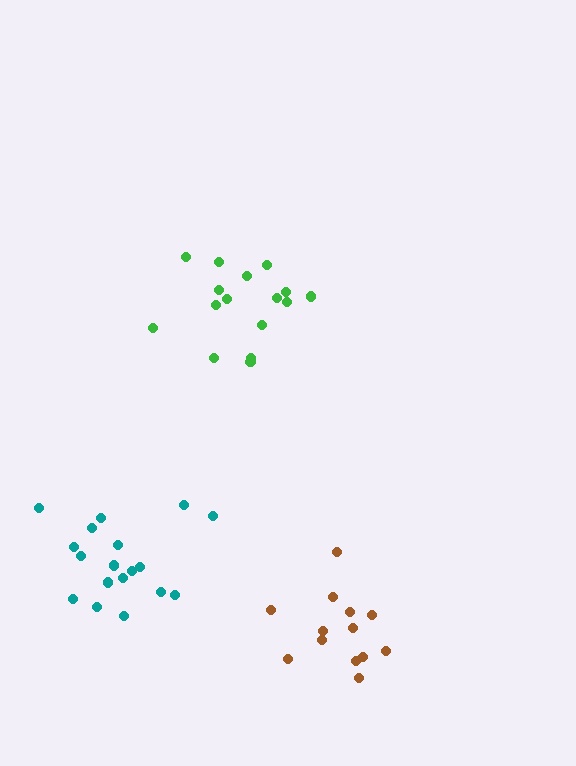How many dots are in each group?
Group 1: 13 dots, Group 2: 18 dots, Group 3: 16 dots (47 total).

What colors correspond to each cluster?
The clusters are colored: brown, teal, green.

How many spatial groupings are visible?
There are 3 spatial groupings.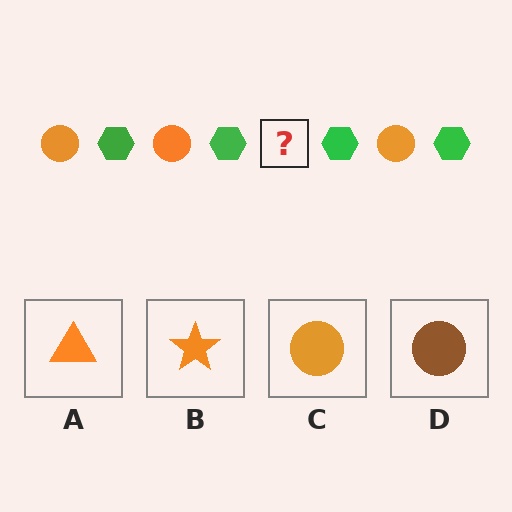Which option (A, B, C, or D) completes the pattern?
C.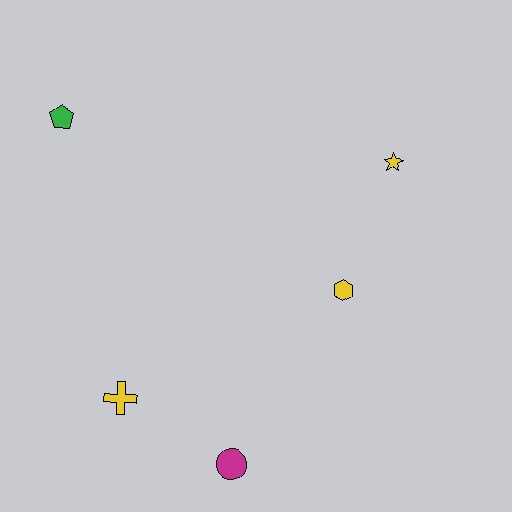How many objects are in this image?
There are 5 objects.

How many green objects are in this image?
There is 1 green object.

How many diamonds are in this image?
There are no diamonds.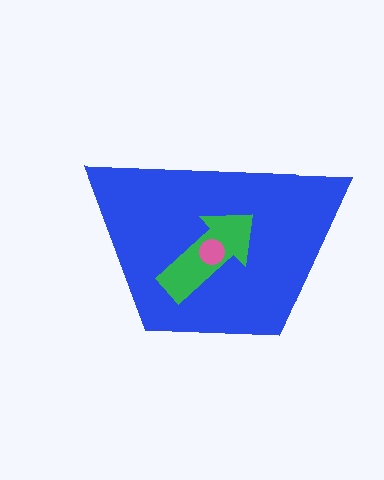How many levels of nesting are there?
3.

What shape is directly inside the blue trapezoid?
The green arrow.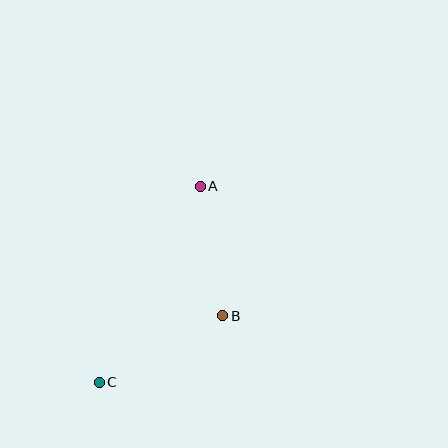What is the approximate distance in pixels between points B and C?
The distance between B and C is approximately 140 pixels.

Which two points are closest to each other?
Points A and B are closest to each other.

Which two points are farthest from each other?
Points A and C are farthest from each other.